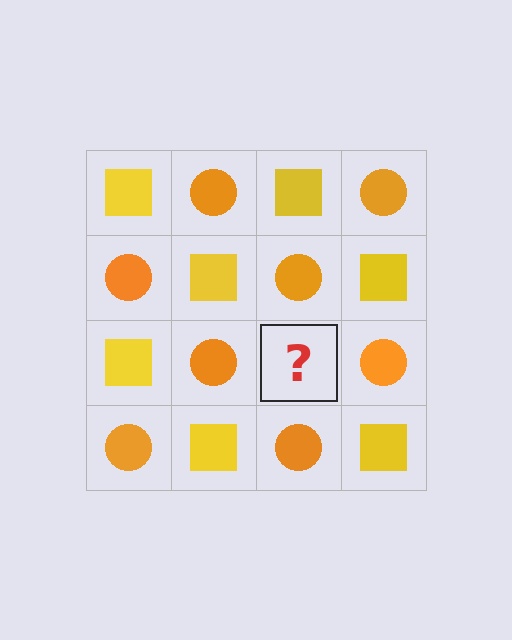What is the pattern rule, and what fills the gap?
The rule is that it alternates yellow square and orange circle in a checkerboard pattern. The gap should be filled with a yellow square.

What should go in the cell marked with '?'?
The missing cell should contain a yellow square.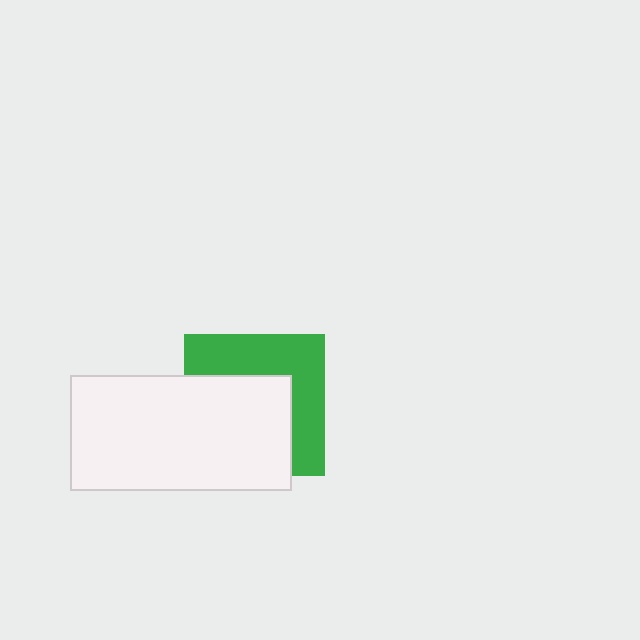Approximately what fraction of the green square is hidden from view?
Roughly 54% of the green square is hidden behind the white rectangle.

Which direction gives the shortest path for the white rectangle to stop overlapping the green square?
Moving toward the lower-left gives the shortest separation.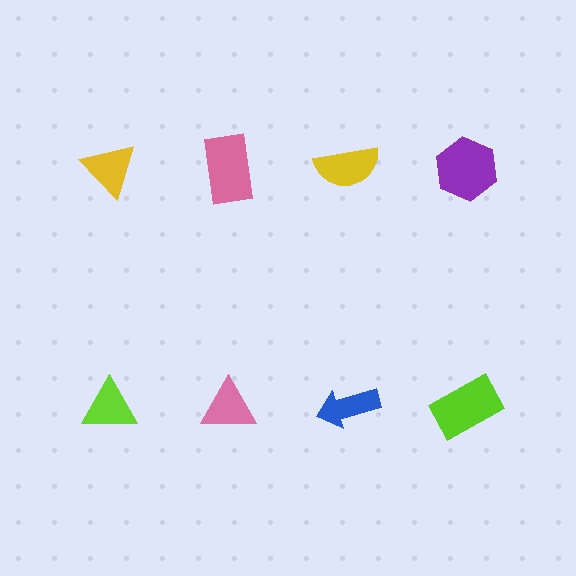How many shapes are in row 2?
4 shapes.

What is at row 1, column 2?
A pink rectangle.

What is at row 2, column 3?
A blue arrow.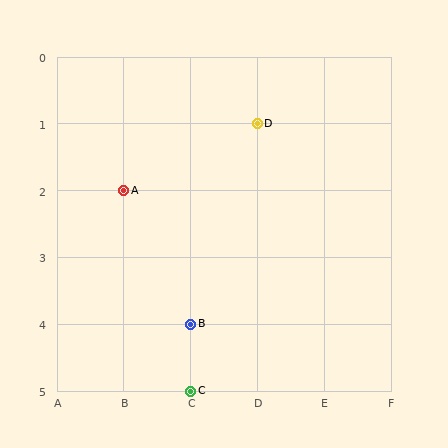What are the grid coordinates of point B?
Point B is at grid coordinates (C, 4).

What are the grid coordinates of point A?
Point A is at grid coordinates (B, 2).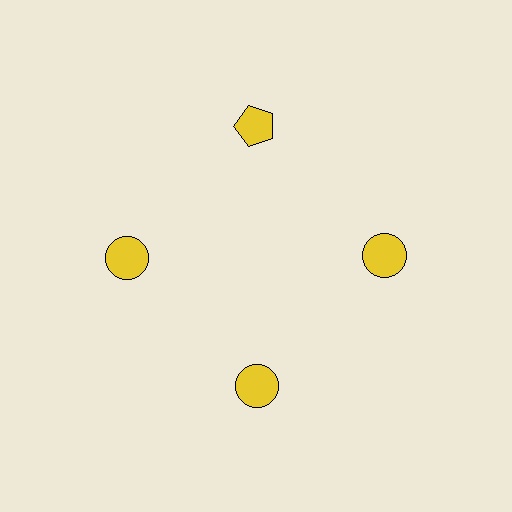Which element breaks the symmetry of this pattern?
The yellow pentagon at roughly the 12 o'clock position breaks the symmetry. All other shapes are yellow circles.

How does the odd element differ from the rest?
It has a different shape: pentagon instead of circle.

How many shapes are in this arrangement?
There are 4 shapes arranged in a ring pattern.